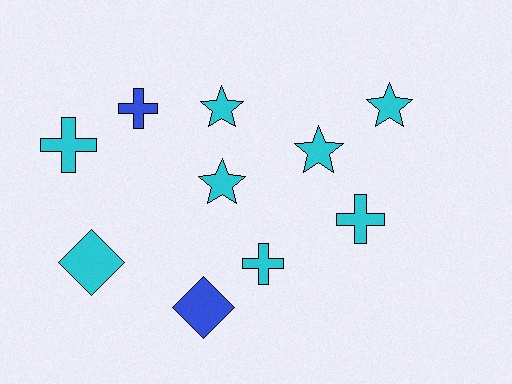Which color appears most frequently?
Cyan, with 8 objects.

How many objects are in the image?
There are 10 objects.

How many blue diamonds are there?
There is 1 blue diamond.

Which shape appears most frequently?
Star, with 4 objects.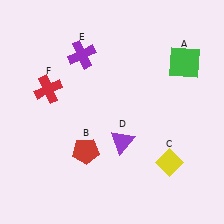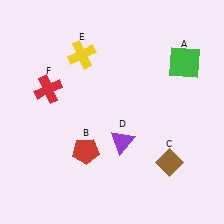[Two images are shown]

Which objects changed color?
C changed from yellow to brown. E changed from purple to yellow.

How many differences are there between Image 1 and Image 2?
There are 2 differences between the two images.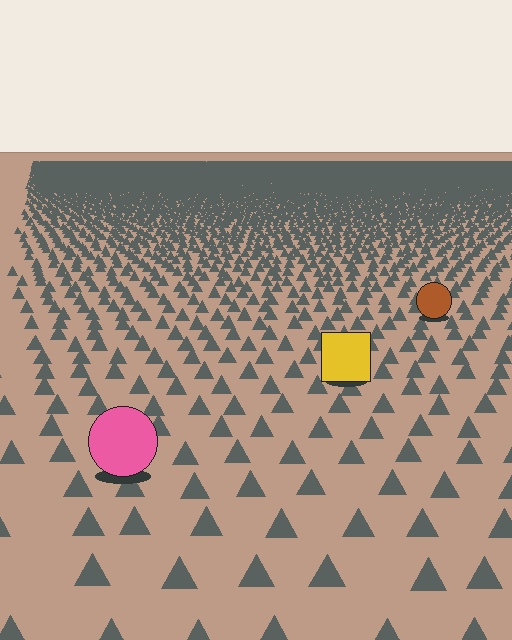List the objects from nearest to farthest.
From nearest to farthest: the pink circle, the yellow square, the brown circle.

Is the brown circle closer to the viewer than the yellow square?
No. The yellow square is closer — you can tell from the texture gradient: the ground texture is coarser near it.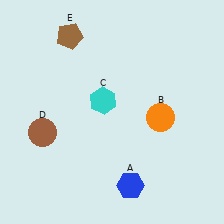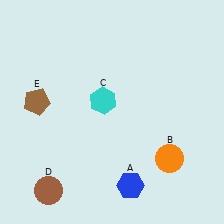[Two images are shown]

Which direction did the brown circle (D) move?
The brown circle (D) moved down.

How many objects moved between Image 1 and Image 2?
3 objects moved between the two images.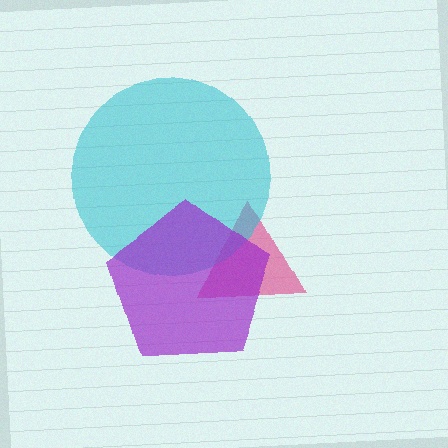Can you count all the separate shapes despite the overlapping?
Yes, there are 3 separate shapes.